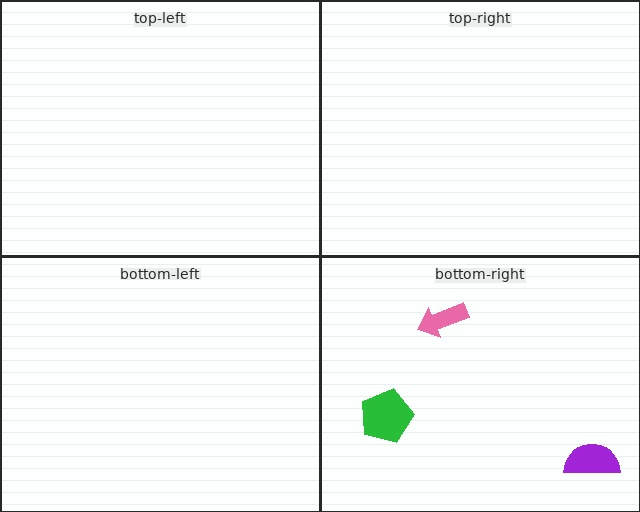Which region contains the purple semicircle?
The bottom-right region.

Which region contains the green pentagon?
The bottom-right region.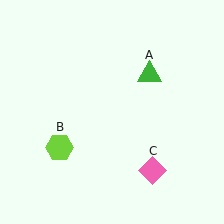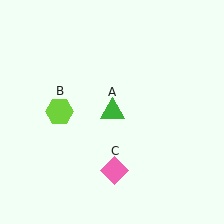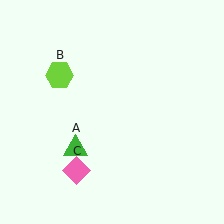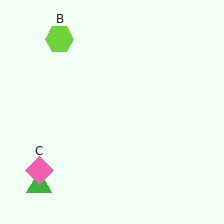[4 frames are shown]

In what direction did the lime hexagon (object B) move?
The lime hexagon (object B) moved up.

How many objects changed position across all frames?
3 objects changed position: green triangle (object A), lime hexagon (object B), pink diamond (object C).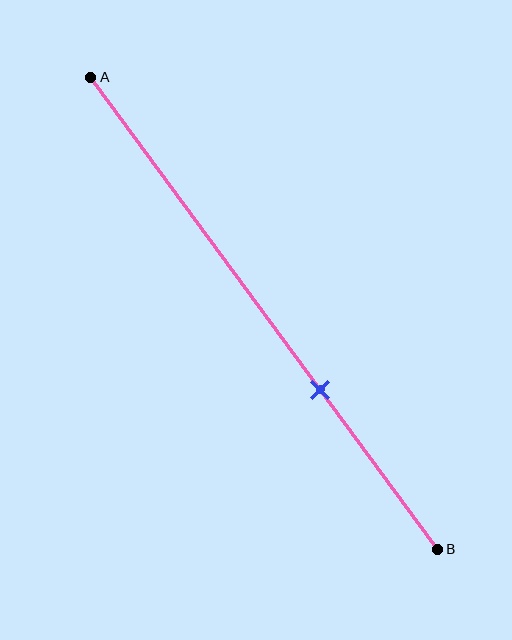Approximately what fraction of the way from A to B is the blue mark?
The blue mark is approximately 65% of the way from A to B.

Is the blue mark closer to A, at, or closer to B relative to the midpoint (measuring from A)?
The blue mark is closer to point B than the midpoint of segment AB.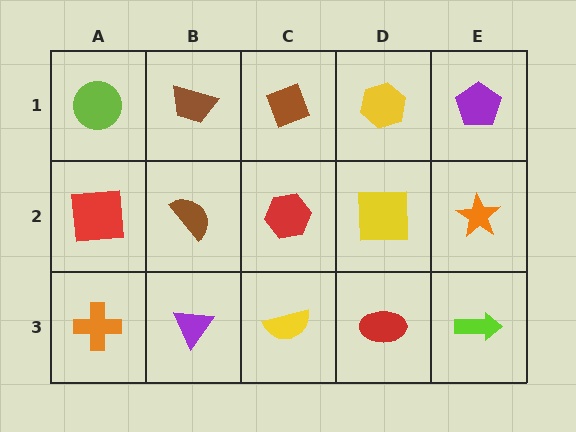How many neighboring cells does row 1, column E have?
2.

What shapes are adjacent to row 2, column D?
A yellow hexagon (row 1, column D), a red ellipse (row 3, column D), a red hexagon (row 2, column C), an orange star (row 2, column E).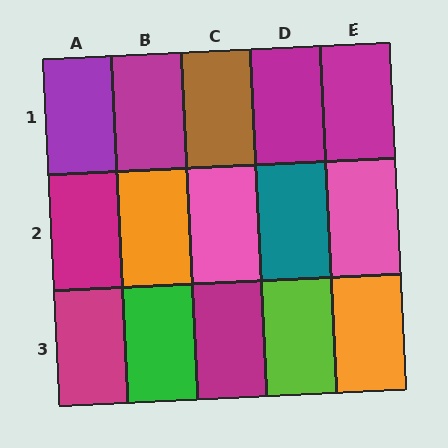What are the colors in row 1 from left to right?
Purple, magenta, brown, magenta, magenta.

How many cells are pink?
2 cells are pink.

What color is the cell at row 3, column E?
Orange.